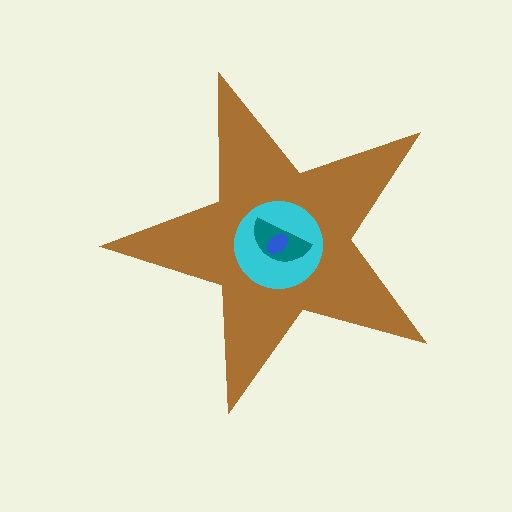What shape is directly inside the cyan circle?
The teal semicircle.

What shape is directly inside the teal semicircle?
The blue ellipse.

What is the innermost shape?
The blue ellipse.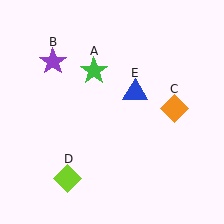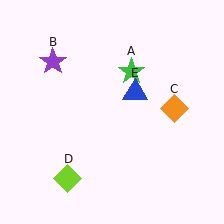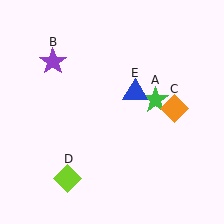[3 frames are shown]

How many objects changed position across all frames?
1 object changed position: green star (object A).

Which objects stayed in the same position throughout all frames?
Purple star (object B) and orange diamond (object C) and lime diamond (object D) and blue triangle (object E) remained stationary.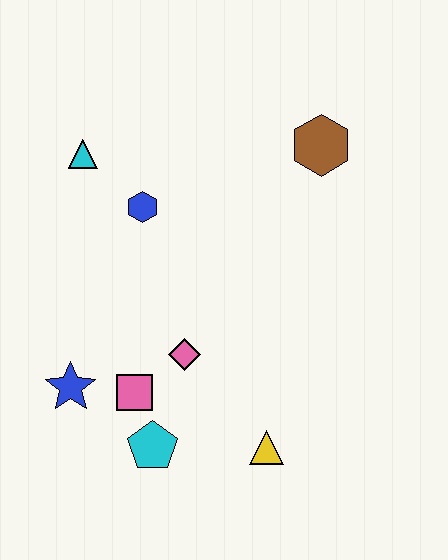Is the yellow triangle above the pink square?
No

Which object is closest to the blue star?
The pink square is closest to the blue star.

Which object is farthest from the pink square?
The brown hexagon is farthest from the pink square.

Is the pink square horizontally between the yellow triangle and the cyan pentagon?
No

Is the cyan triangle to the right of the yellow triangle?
No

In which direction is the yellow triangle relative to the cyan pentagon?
The yellow triangle is to the right of the cyan pentagon.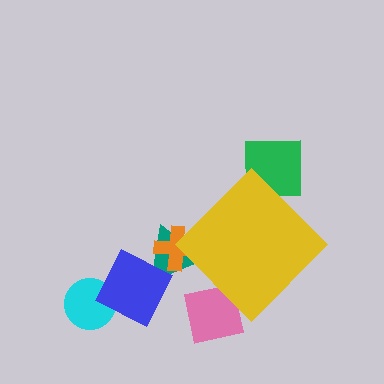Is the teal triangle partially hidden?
Yes, the teal triangle is partially hidden behind the yellow diamond.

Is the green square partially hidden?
Yes, the green square is partially hidden behind the yellow diamond.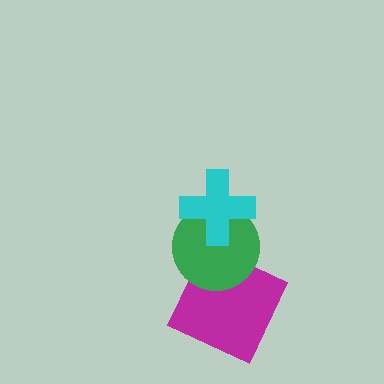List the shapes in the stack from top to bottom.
From top to bottom: the cyan cross, the green circle, the magenta square.